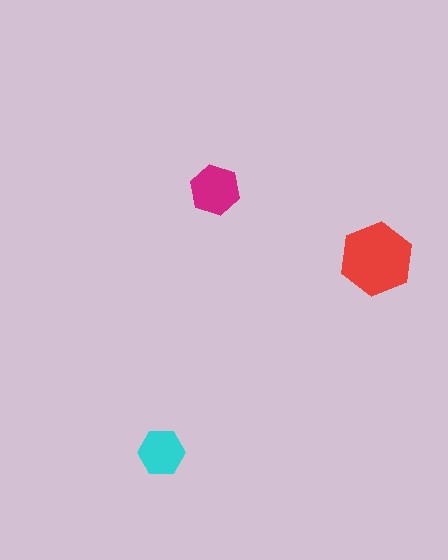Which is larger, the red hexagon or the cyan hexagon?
The red one.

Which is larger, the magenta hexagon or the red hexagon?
The red one.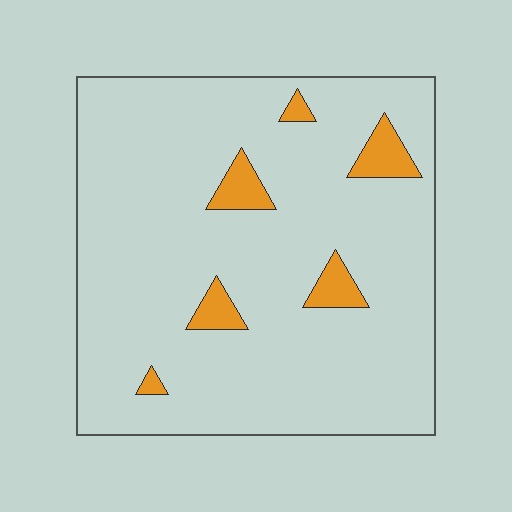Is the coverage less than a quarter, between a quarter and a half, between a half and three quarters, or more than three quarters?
Less than a quarter.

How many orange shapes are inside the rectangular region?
6.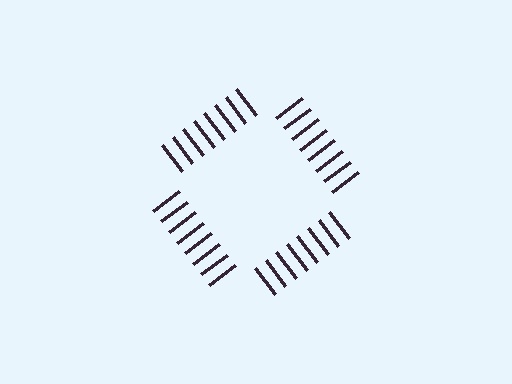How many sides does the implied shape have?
4 sides — the line-ends trace a square.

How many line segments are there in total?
32 — 8 along each of the 4 edges.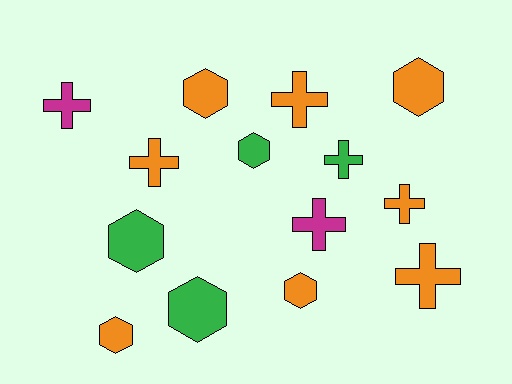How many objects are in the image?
There are 14 objects.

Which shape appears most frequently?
Hexagon, with 7 objects.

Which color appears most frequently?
Orange, with 8 objects.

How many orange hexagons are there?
There are 4 orange hexagons.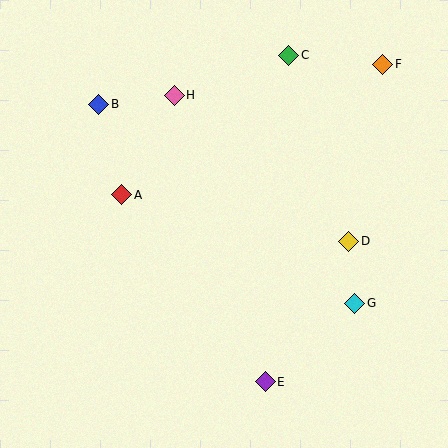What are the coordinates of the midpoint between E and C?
The midpoint between E and C is at (277, 219).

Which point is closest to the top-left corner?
Point B is closest to the top-left corner.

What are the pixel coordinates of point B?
Point B is at (99, 104).